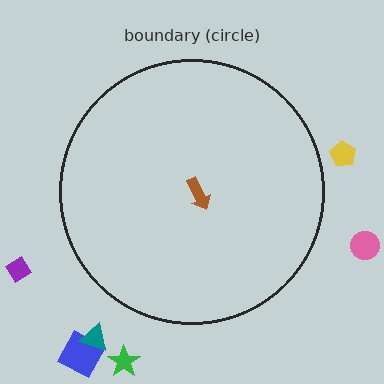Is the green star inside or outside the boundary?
Outside.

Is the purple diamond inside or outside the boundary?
Outside.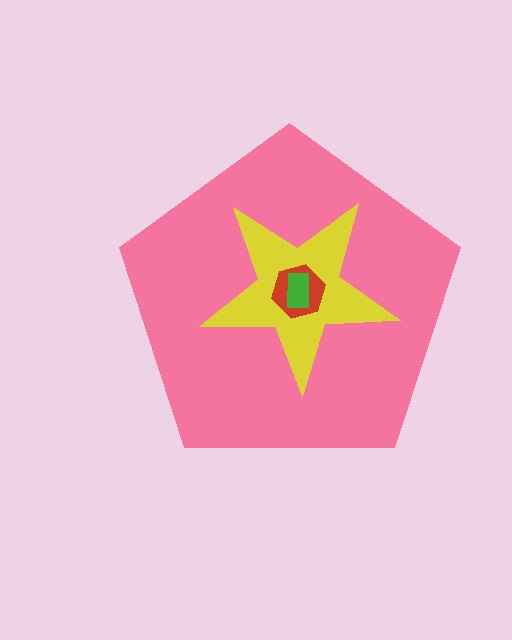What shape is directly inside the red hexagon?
The green rectangle.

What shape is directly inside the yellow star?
The red hexagon.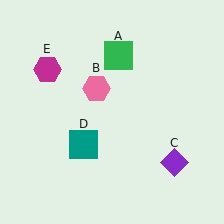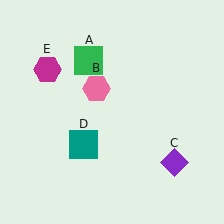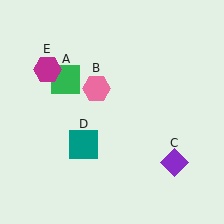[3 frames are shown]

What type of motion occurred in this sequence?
The green square (object A) rotated counterclockwise around the center of the scene.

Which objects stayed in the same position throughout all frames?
Pink hexagon (object B) and purple diamond (object C) and teal square (object D) and magenta hexagon (object E) remained stationary.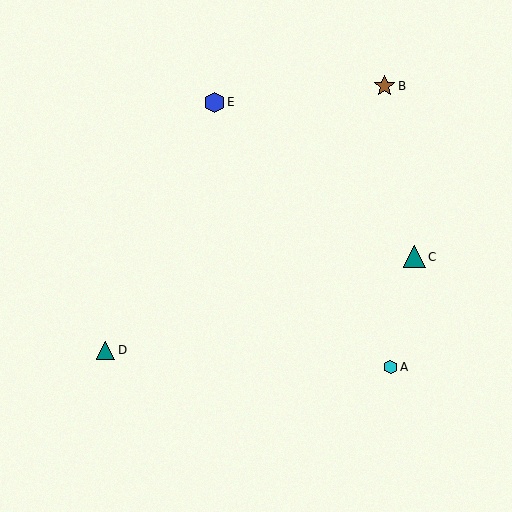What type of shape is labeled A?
Shape A is a cyan hexagon.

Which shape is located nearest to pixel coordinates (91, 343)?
The teal triangle (labeled D) at (106, 350) is nearest to that location.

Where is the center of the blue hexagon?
The center of the blue hexagon is at (214, 102).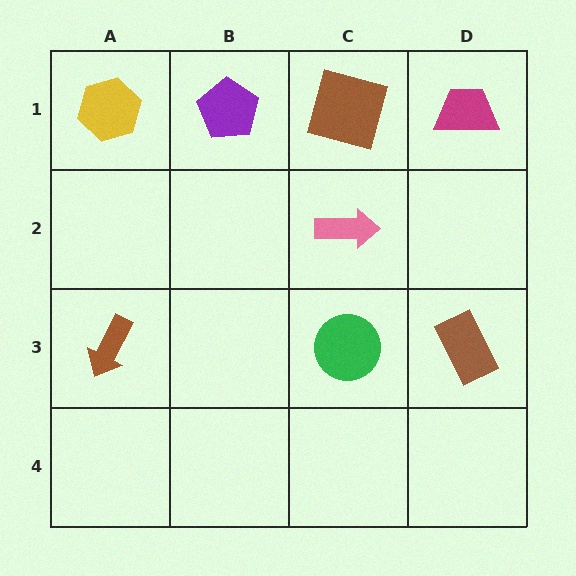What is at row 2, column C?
A pink arrow.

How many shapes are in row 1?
4 shapes.